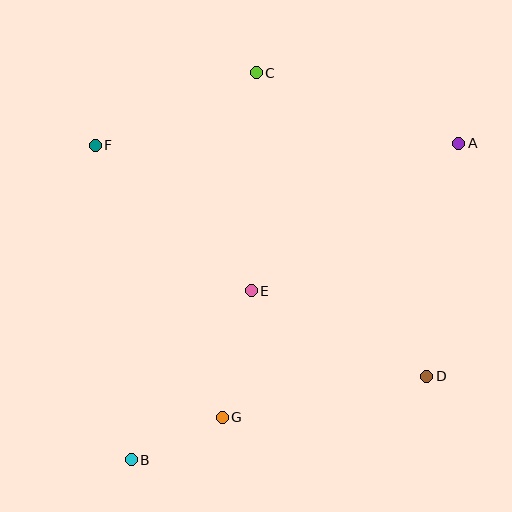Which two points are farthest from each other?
Points A and B are farthest from each other.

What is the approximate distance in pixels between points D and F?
The distance between D and F is approximately 404 pixels.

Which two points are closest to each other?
Points B and G are closest to each other.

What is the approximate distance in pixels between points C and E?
The distance between C and E is approximately 218 pixels.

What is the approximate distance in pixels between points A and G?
The distance between A and G is approximately 362 pixels.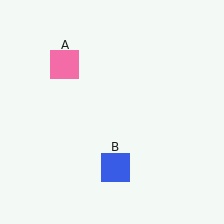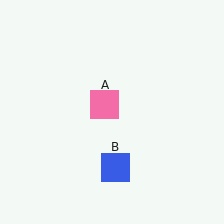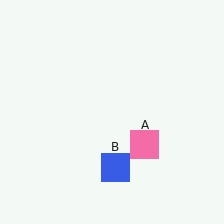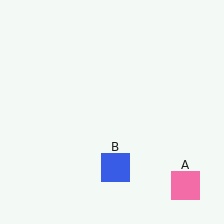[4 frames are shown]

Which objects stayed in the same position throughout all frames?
Blue square (object B) remained stationary.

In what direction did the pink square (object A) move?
The pink square (object A) moved down and to the right.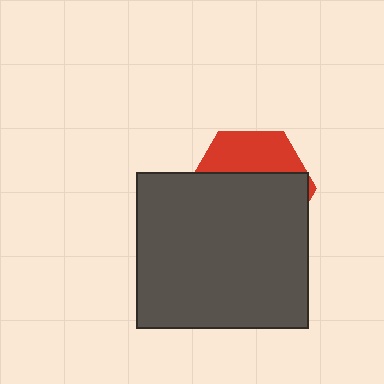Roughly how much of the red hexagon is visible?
A small part of it is visible (roughly 32%).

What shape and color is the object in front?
The object in front is a dark gray rectangle.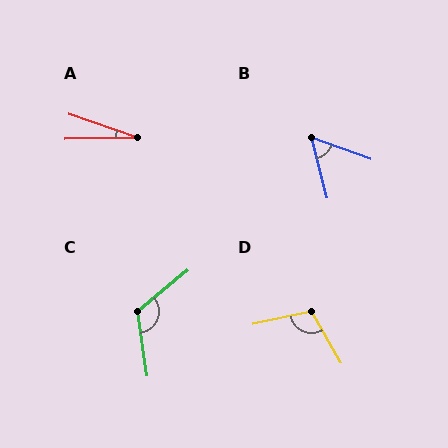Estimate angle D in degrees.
Approximately 108 degrees.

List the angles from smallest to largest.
A (19°), B (56°), D (108°), C (121°).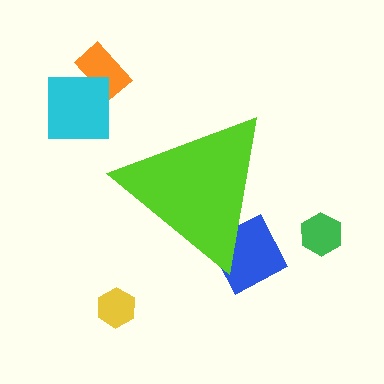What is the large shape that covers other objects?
A lime triangle.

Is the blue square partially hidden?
Yes, the blue square is partially hidden behind the lime triangle.